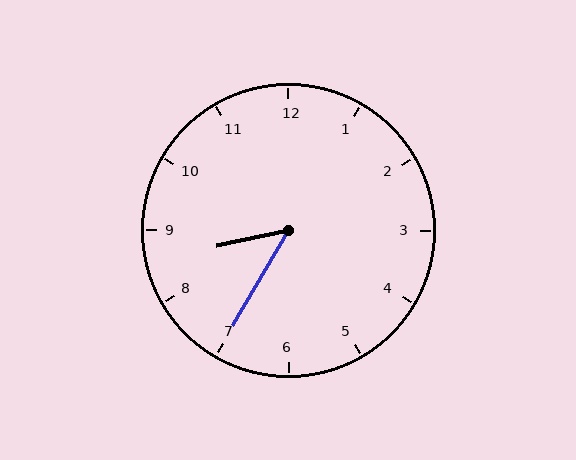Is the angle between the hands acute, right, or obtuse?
It is acute.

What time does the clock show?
8:35.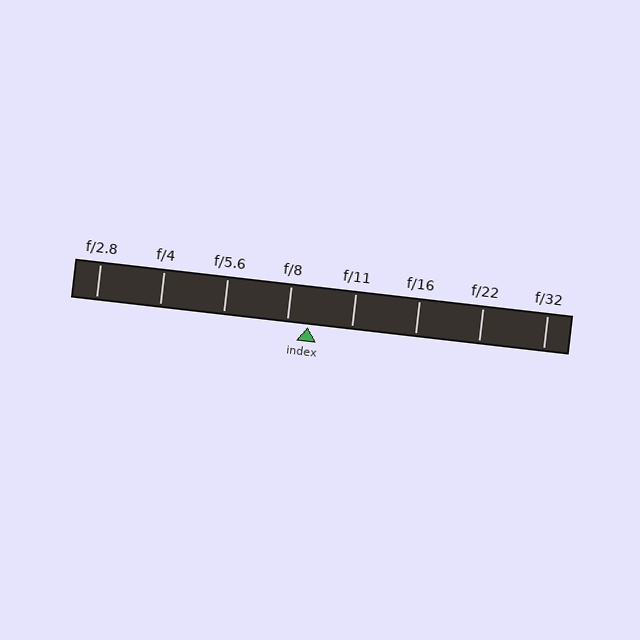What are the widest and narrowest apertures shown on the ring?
The widest aperture shown is f/2.8 and the narrowest is f/32.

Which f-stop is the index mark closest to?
The index mark is closest to f/8.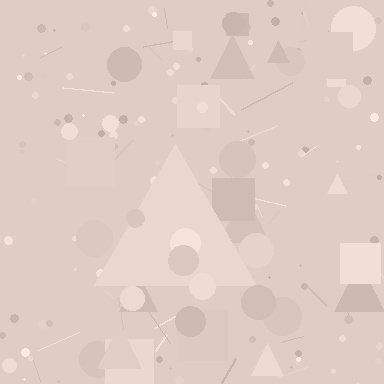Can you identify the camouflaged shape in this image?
The camouflaged shape is a triangle.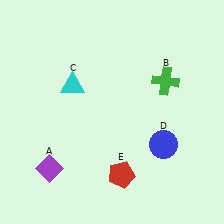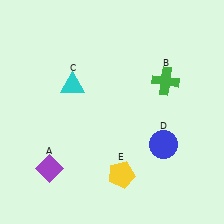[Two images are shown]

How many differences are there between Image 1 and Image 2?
There is 1 difference between the two images.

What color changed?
The pentagon (E) changed from red in Image 1 to yellow in Image 2.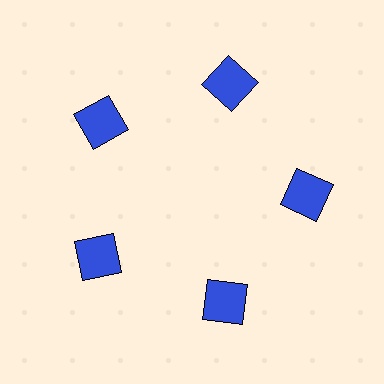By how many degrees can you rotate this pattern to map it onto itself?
The pattern maps onto itself every 72 degrees of rotation.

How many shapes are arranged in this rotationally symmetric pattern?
There are 5 shapes, arranged in 5 groups of 1.